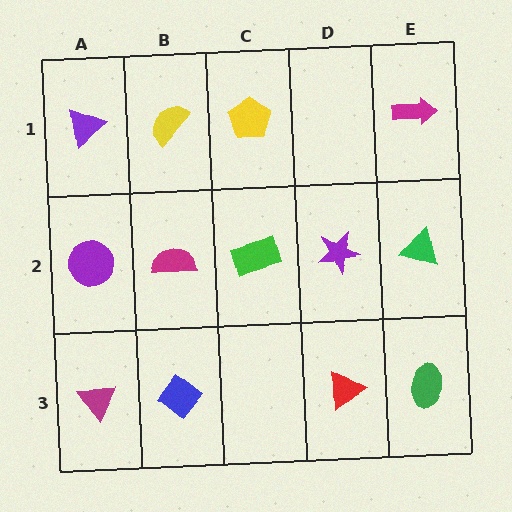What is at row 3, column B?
A blue diamond.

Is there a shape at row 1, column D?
No, that cell is empty.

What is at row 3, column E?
A green ellipse.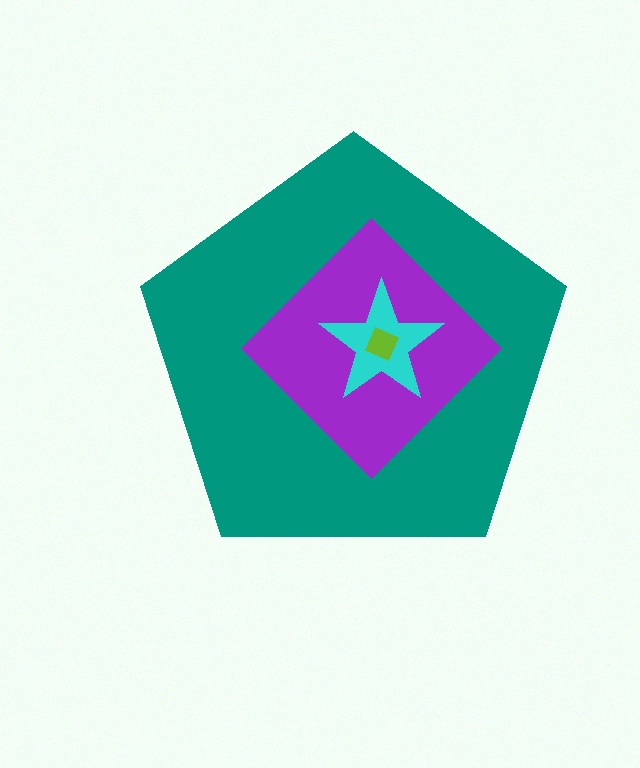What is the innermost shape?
The lime square.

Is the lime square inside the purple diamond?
Yes.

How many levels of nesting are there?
4.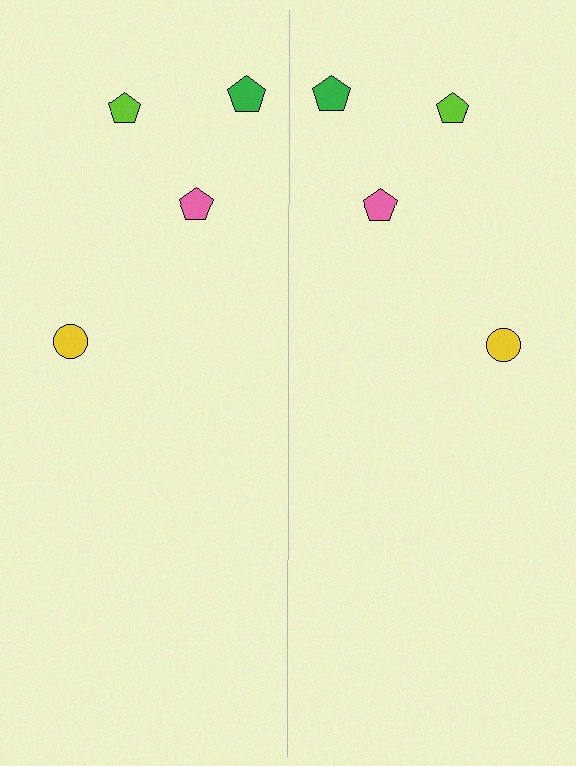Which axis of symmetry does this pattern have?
The pattern has a vertical axis of symmetry running through the center of the image.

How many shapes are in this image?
There are 8 shapes in this image.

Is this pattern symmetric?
Yes, this pattern has bilateral (reflection) symmetry.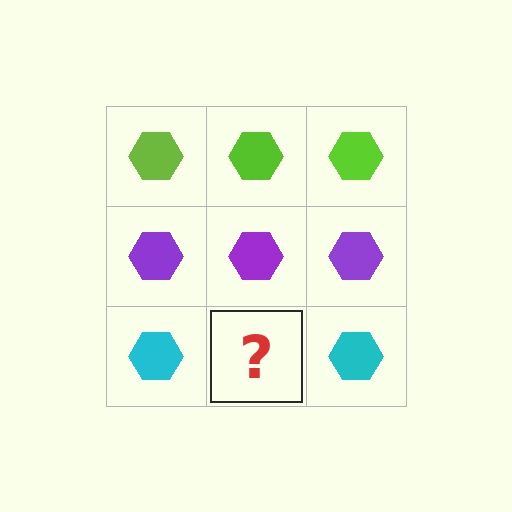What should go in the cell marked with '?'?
The missing cell should contain a cyan hexagon.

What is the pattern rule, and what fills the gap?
The rule is that each row has a consistent color. The gap should be filled with a cyan hexagon.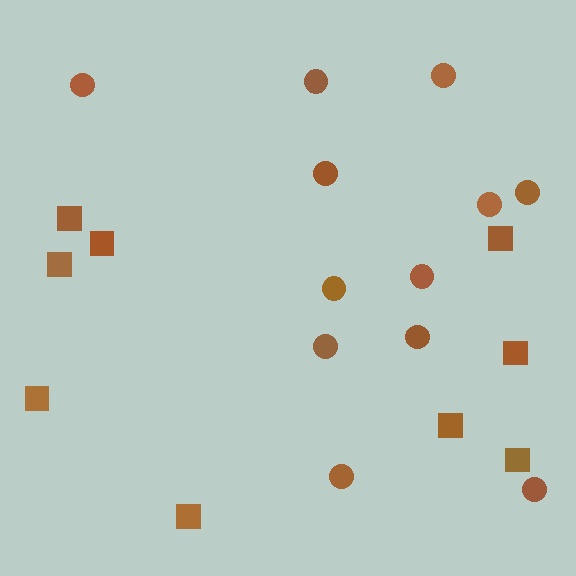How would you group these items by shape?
There are 2 groups: one group of squares (9) and one group of circles (12).